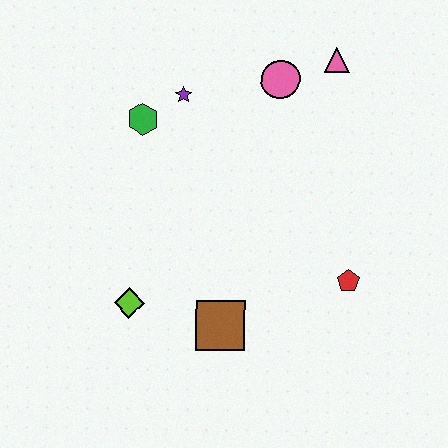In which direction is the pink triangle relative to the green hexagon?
The pink triangle is to the right of the green hexagon.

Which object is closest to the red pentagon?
The brown square is closest to the red pentagon.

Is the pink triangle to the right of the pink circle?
Yes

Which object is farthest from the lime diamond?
The pink triangle is farthest from the lime diamond.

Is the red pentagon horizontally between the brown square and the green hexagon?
No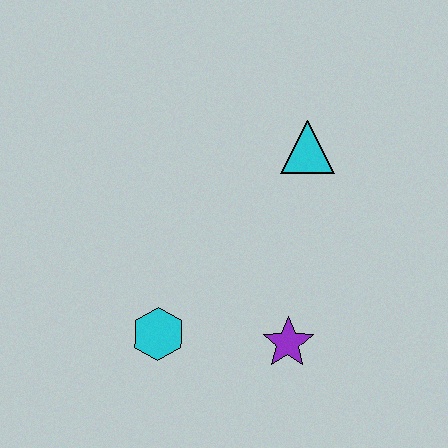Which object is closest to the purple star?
The cyan hexagon is closest to the purple star.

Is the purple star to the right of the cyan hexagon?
Yes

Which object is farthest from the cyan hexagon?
The cyan triangle is farthest from the cyan hexagon.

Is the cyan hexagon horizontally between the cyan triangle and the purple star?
No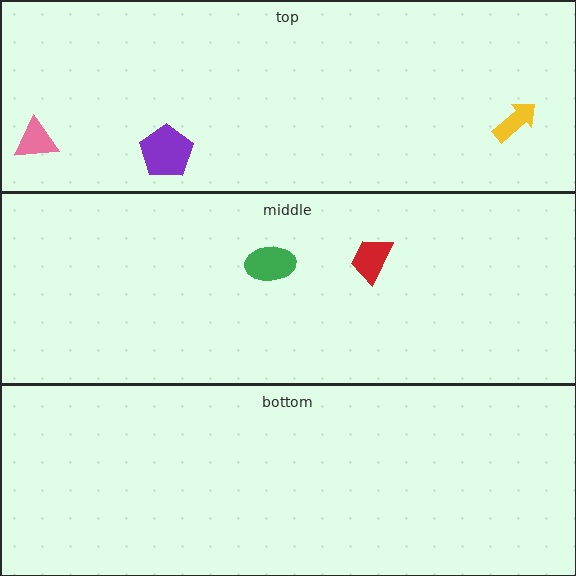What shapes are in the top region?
The yellow arrow, the pink triangle, the purple pentagon.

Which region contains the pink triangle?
The top region.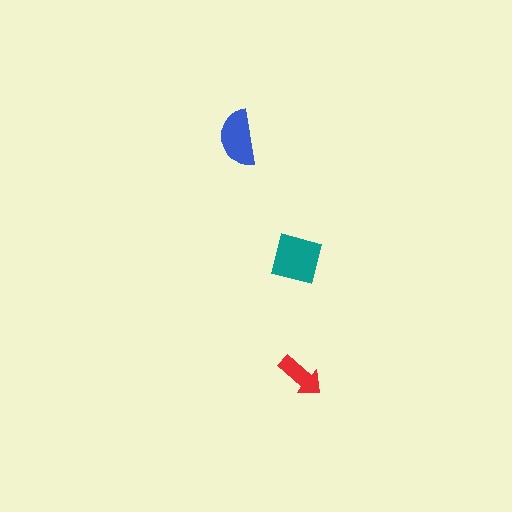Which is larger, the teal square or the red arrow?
The teal square.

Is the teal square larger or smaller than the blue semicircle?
Larger.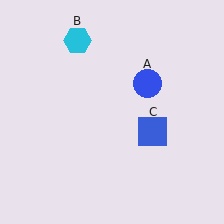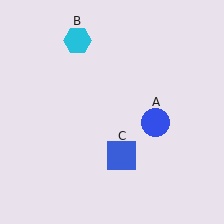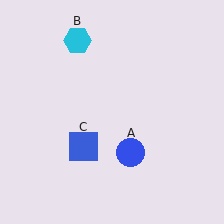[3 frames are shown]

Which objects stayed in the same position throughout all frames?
Cyan hexagon (object B) remained stationary.